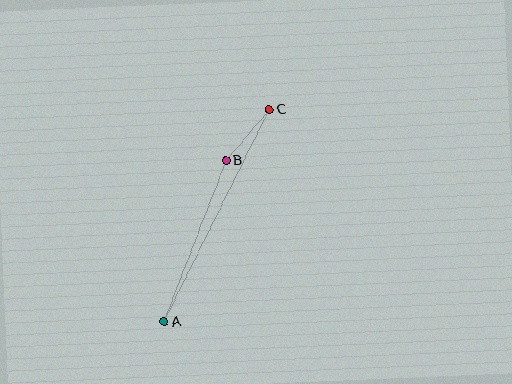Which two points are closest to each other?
Points B and C are closest to each other.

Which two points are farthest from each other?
Points A and C are farthest from each other.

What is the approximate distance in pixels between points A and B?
The distance between A and B is approximately 172 pixels.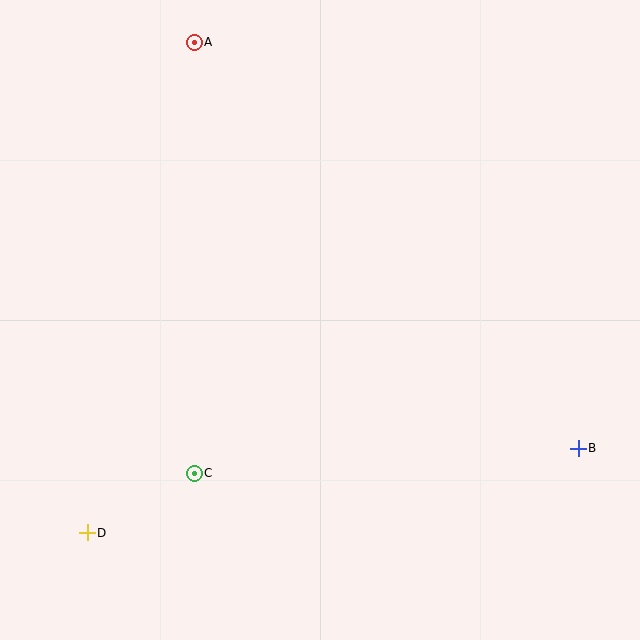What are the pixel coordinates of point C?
Point C is at (194, 473).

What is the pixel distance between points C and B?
The distance between C and B is 385 pixels.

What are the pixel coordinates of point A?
Point A is at (194, 42).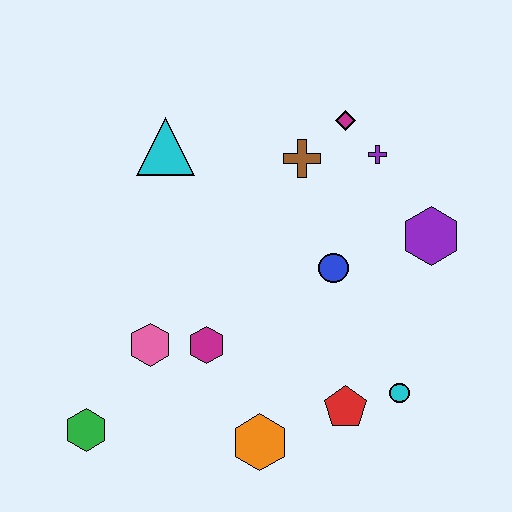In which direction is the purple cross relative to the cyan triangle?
The purple cross is to the right of the cyan triangle.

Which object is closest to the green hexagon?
The pink hexagon is closest to the green hexagon.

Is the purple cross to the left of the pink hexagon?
No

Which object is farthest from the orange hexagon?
The magenta diamond is farthest from the orange hexagon.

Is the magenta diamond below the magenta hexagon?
No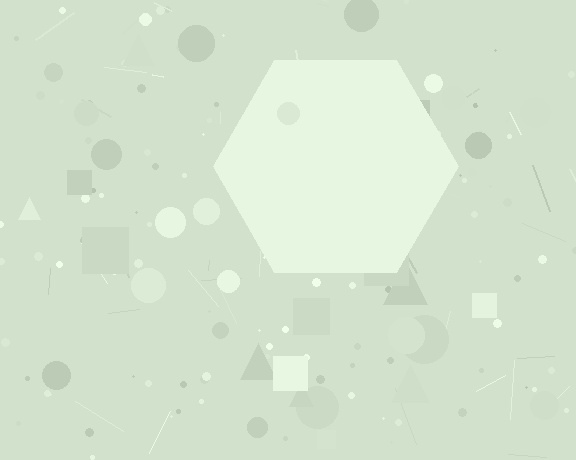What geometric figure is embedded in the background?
A hexagon is embedded in the background.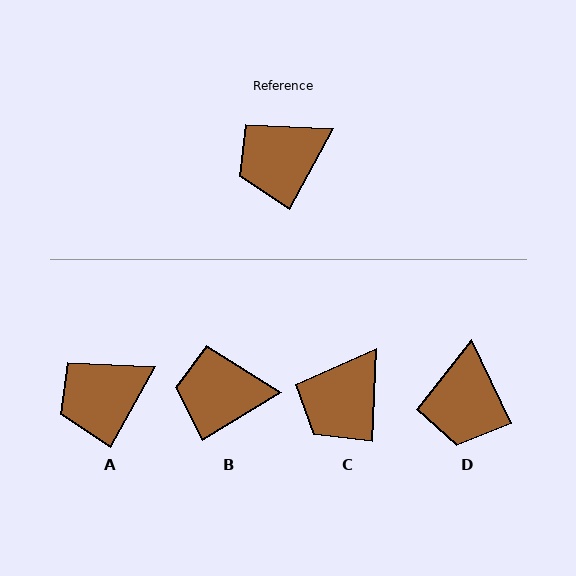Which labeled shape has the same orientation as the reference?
A.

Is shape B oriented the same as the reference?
No, it is off by about 30 degrees.